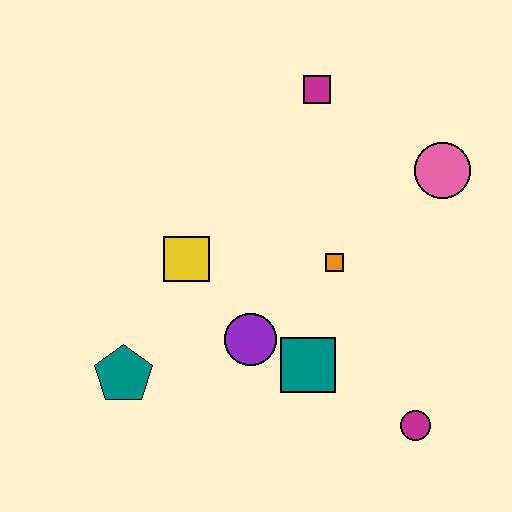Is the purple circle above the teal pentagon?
Yes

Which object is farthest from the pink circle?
The teal pentagon is farthest from the pink circle.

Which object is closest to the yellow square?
The purple circle is closest to the yellow square.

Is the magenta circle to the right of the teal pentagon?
Yes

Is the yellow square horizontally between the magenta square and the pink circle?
No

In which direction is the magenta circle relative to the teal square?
The magenta circle is to the right of the teal square.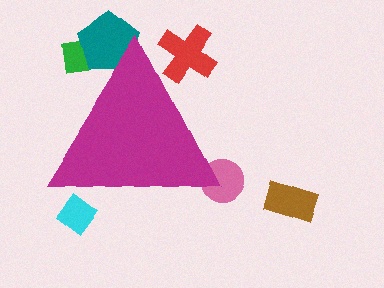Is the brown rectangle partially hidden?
No, the brown rectangle is fully visible.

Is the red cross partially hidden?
Yes, the red cross is partially hidden behind the magenta triangle.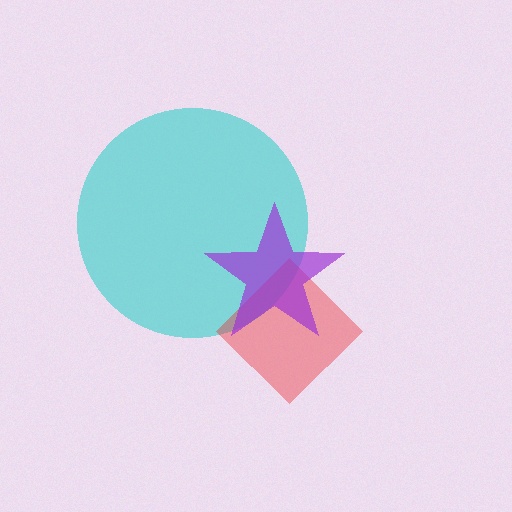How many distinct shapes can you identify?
There are 3 distinct shapes: a cyan circle, a red diamond, a purple star.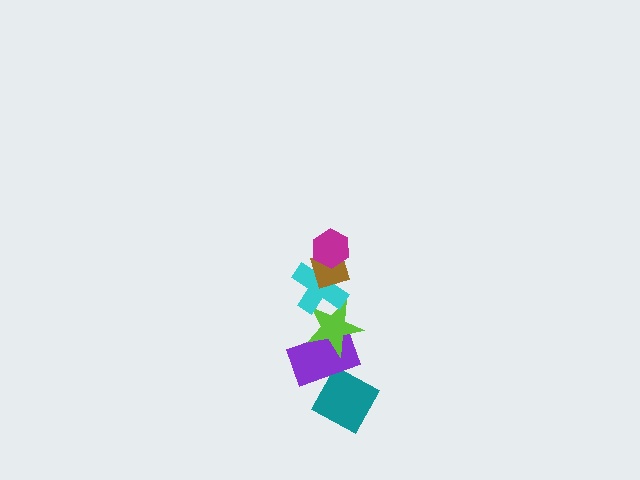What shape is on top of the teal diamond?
The purple rectangle is on top of the teal diamond.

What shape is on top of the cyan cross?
The brown diamond is on top of the cyan cross.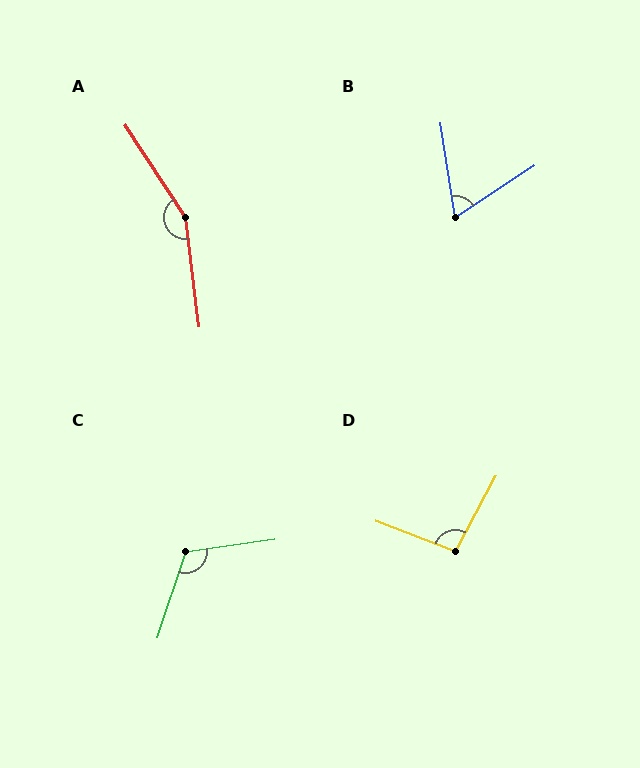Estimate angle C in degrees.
Approximately 117 degrees.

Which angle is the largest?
A, at approximately 154 degrees.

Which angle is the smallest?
B, at approximately 65 degrees.